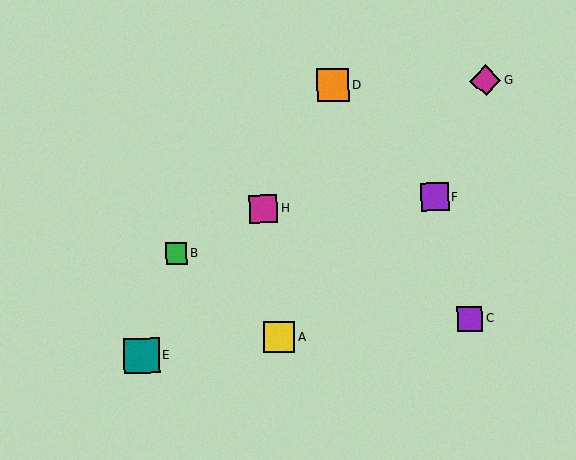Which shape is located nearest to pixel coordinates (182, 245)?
The green square (labeled B) at (176, 253) is nearest to that location.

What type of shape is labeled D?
Shape D is an orange square.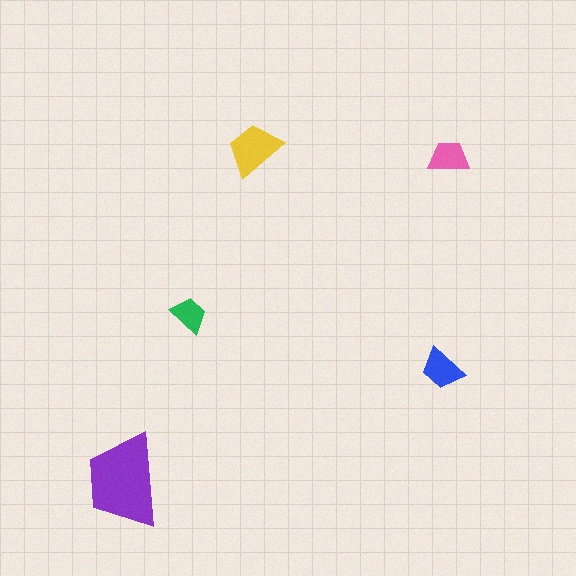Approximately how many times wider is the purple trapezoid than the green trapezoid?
About 2.5 times wider.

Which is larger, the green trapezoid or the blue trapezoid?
The blue one.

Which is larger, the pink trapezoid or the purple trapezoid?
The purple one.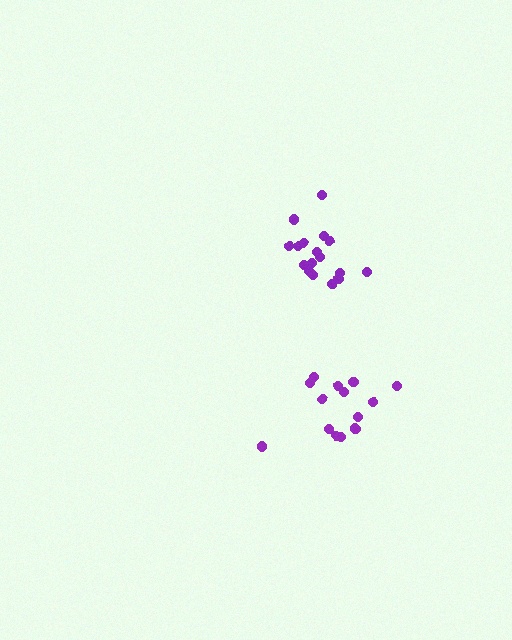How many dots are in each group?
Group 1: 15 dots, Group 2: 17 dots (32 total).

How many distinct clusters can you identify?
There are 2 distinct clusters.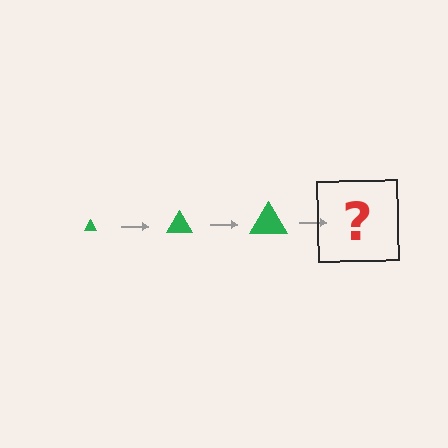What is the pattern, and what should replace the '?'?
The pattern is that the triangle gets progressively larger each step. The '?' should be a green triangle, larger than the previous one.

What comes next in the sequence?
The next element should be a green triangle, larger than the previous one.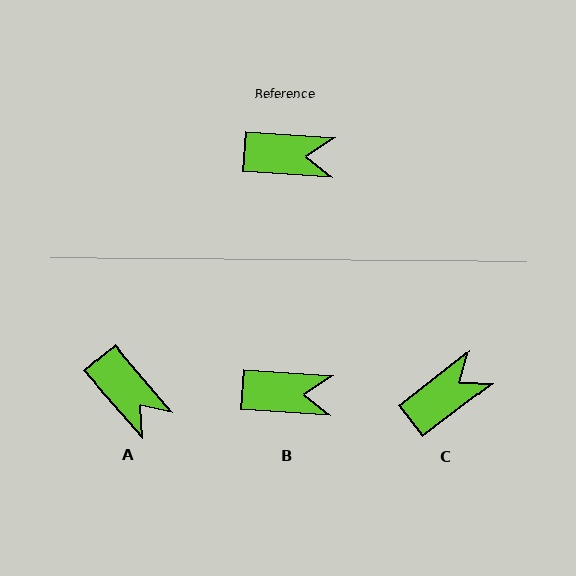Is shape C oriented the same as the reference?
No, it is off by about 42 degrees.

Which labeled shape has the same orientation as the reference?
B.